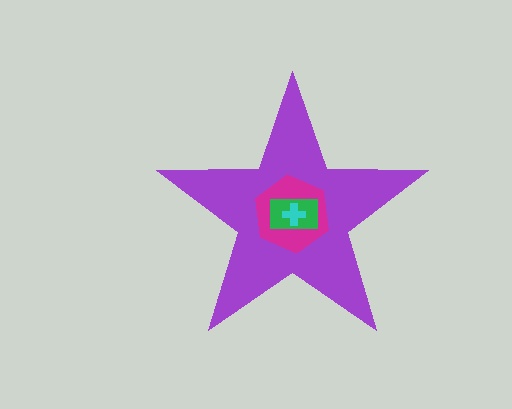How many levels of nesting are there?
4.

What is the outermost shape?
The purple star.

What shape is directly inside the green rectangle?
The cyan cross.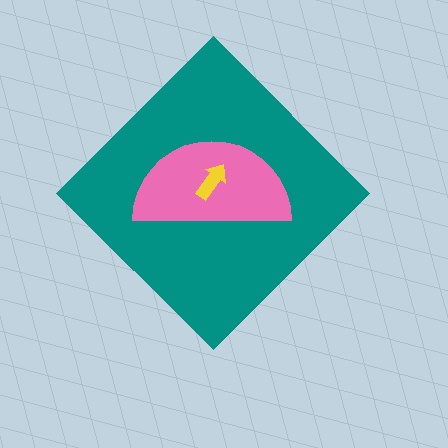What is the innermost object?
The yellow arrow.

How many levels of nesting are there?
3.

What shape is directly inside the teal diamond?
The pink semicircle.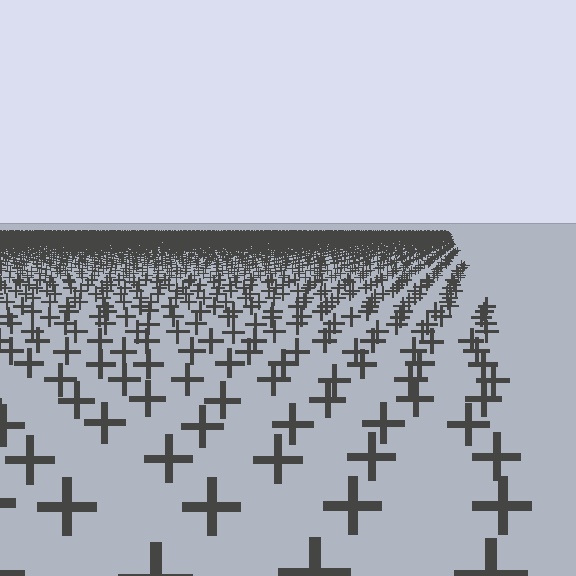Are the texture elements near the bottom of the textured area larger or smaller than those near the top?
Larger. Near the bottom, elements are closer to the viewer and appear at a bigger on-screen size.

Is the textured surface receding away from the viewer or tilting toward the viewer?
The surface is receding away from the viewer. Texture elements get smaller and denser toward the top.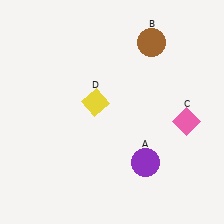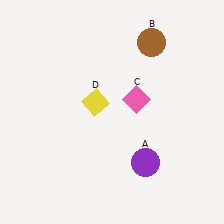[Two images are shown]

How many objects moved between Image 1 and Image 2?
1 object moved between the two images.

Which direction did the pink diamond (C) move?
The pink diamond (C) moved left.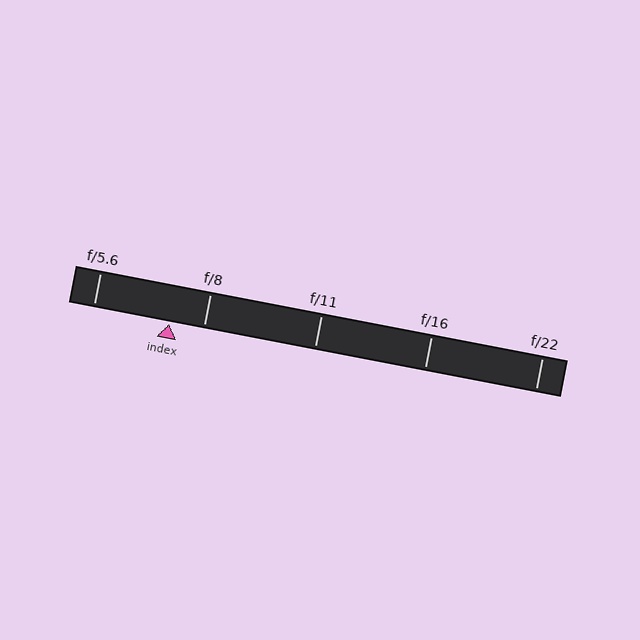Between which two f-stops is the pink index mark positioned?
The index mark is between f/5.6 and f/8.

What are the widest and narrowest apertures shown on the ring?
The widest aperture shown is f/5.6 and the narrowest is f/22.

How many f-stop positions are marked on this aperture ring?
There are 5 f-stop positions marked.